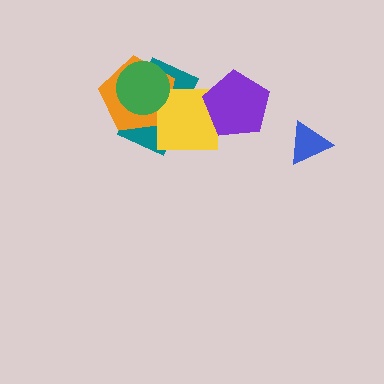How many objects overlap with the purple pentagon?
1 object overlaps with the purple pentagon.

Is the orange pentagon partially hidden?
Yes, it is partially covered by another shape.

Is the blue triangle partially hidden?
No, no other shape covers it.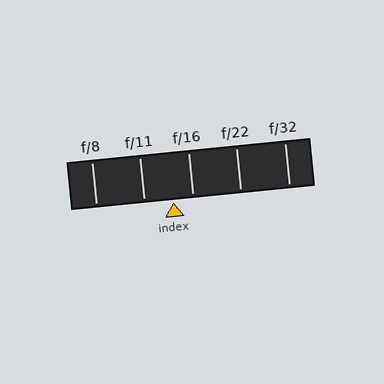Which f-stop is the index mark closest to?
The index mark is closest to f/16.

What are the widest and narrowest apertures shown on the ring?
The widest aperture shown is f/8 and the narrowest is f/32.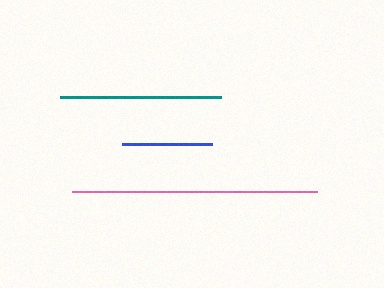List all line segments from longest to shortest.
From longest to shortest: pink, teal, blue.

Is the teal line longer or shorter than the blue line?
The teal line is longer than the blue line.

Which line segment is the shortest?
The blue line is the shortest at approximately 91 pixels.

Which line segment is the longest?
The pink line is the longest at approximately 244 pixels.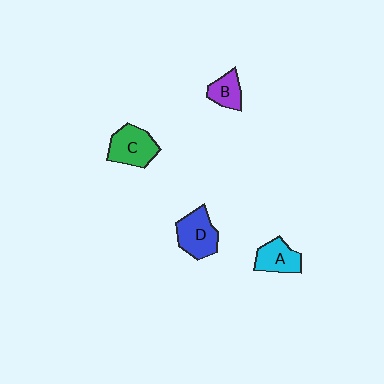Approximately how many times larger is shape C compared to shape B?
Approximately 1.6 times.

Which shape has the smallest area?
Shape B (purple).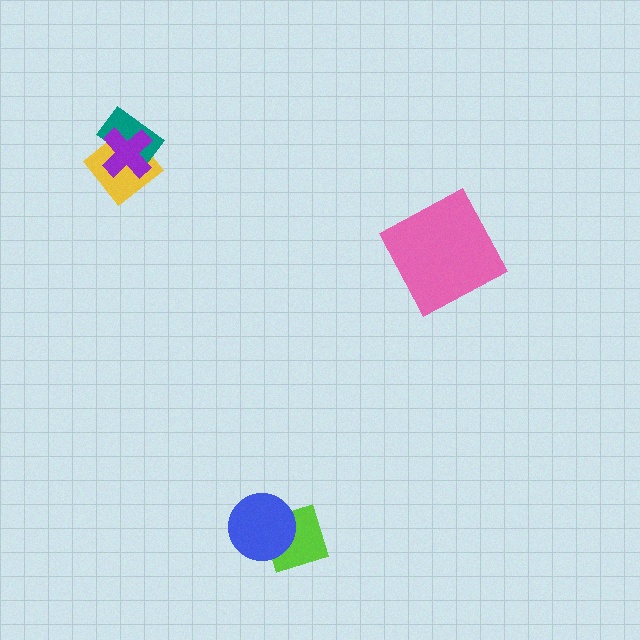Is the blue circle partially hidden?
No, no other shape covers it.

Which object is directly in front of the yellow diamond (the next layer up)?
The teal rectangle is directly in front of the yellow diamond.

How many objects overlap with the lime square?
1 object overlaps with the lime square.